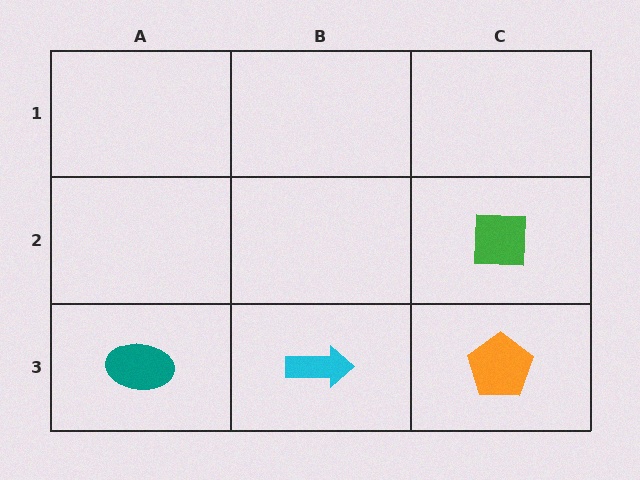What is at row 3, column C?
An orange pentagon.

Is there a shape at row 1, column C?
No, that cell is empty.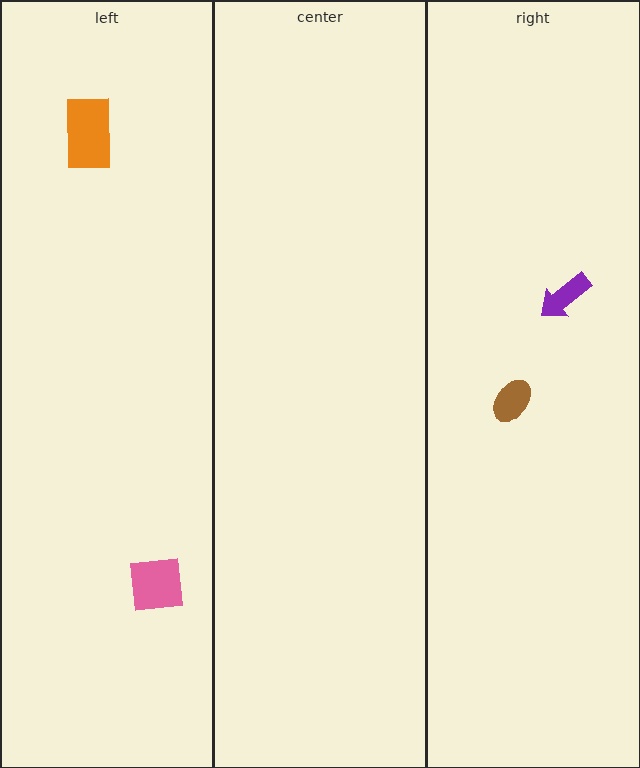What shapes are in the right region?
The purple arrow, the brown ellipse.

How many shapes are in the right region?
2.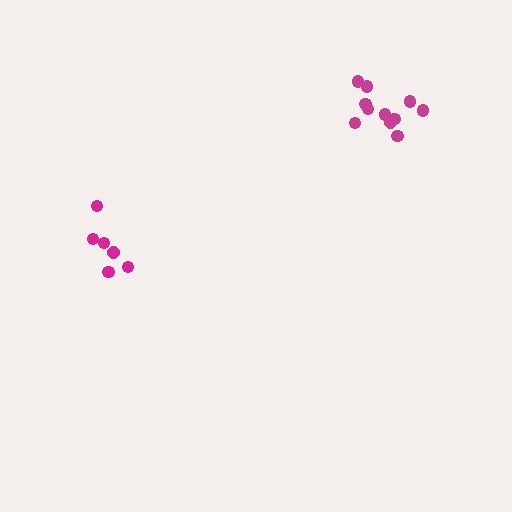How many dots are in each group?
Group 1: 6 dots, Group 2: 11 dots (17 total).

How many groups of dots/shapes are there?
There are 2 groups.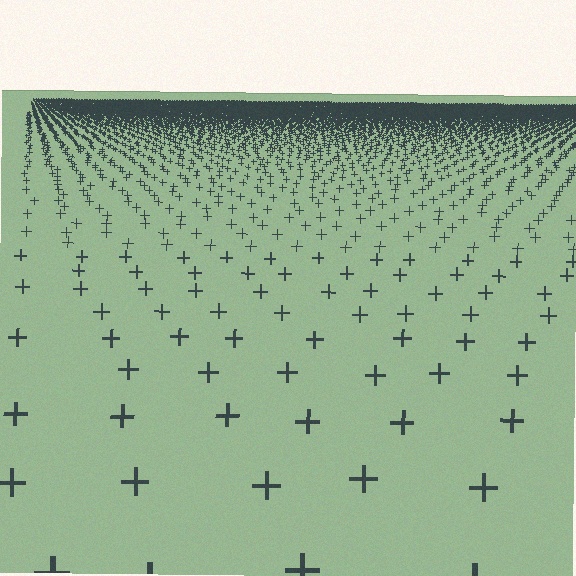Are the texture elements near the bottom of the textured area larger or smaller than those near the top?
Larger. Near the bottom, elements are closer to the viewer and appear at a bigger on-screen size.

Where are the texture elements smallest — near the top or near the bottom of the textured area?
Near the top.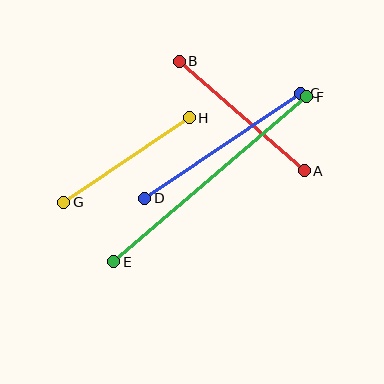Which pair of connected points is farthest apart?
Points E and F are farthest apart.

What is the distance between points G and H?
The distance is approximately 151 pixels.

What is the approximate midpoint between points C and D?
The midpoint is at approximately (223, 146) pixels.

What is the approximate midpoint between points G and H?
The midpoint is at approximately (126, 160) pixels.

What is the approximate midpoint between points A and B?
The midpoint is at approximately (242, 116) pixels.